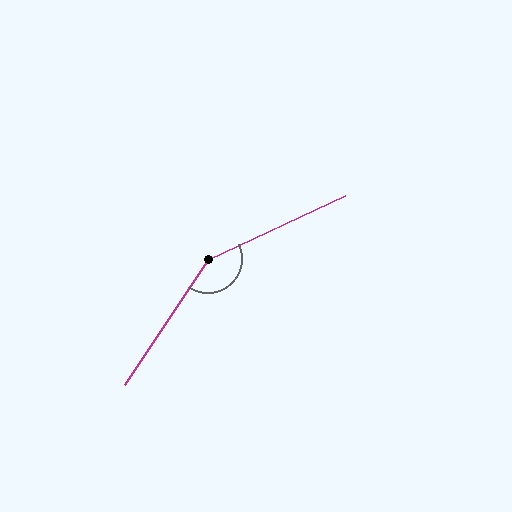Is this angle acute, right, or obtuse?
It is obtuse.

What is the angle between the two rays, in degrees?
Approximately 148 degrees.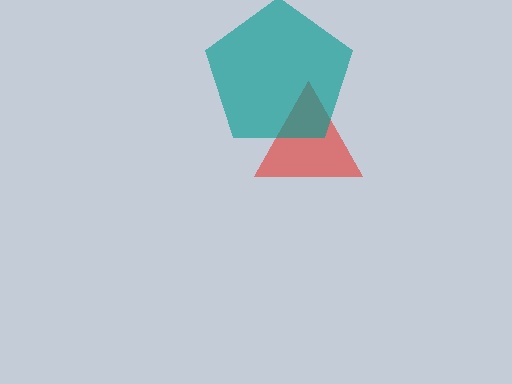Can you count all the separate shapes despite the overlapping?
Yes, there are 2 separate shapes.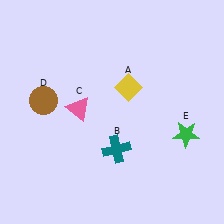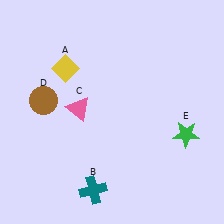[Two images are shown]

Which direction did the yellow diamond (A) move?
The yellow diamond (A) moved left.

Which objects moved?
The objects that moved are: the yellow diamond (A), the teal cross (B).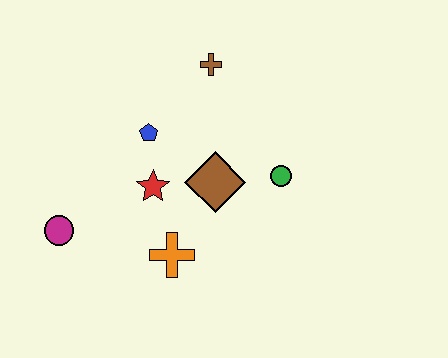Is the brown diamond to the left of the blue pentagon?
No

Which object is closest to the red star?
The blue pentagon is closest to the red star.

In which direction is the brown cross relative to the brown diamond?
The brown cross is above the brown diamond.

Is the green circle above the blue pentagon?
No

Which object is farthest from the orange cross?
The brown cross is farthest from the orange cross.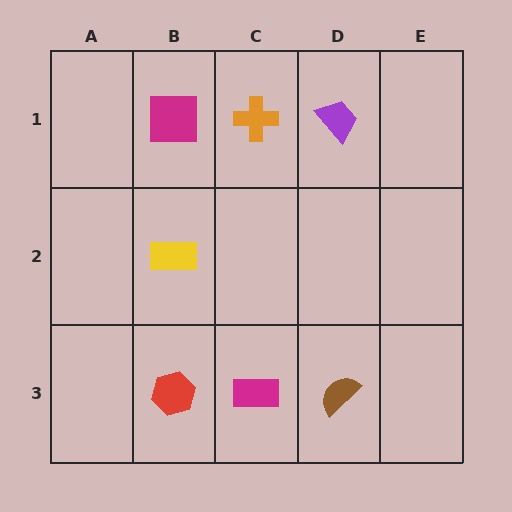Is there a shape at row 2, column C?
No, that cell is empty.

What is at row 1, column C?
An orange cross.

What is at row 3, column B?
A red hexagon.